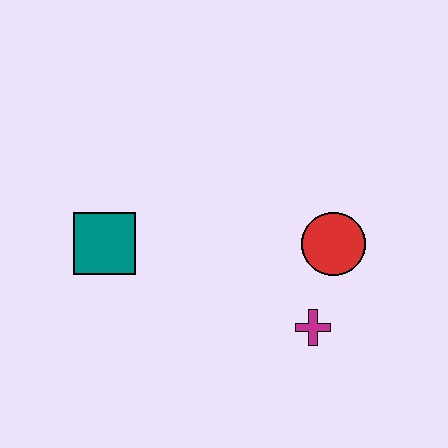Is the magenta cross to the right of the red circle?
No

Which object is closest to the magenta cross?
The red circle is closest to the magenta cross.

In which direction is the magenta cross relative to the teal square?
The magenta cross is to the right of the teal square.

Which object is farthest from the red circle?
The teal square is farthest from the red circle.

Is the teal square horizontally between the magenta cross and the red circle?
No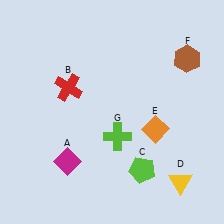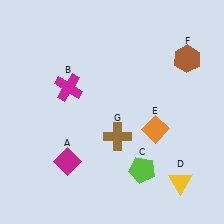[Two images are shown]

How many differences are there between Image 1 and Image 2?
There are 2 differences between the two images.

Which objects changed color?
B changed from red to magenta. G changed from lime to brown.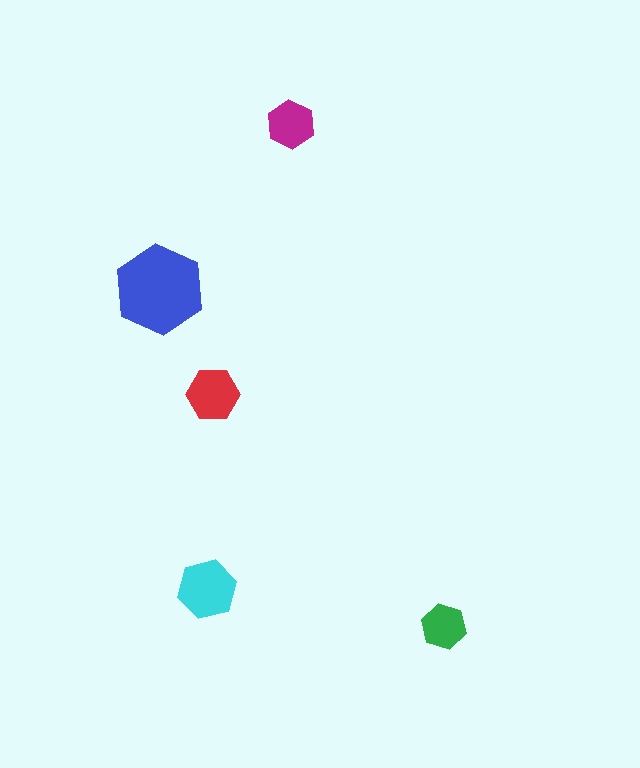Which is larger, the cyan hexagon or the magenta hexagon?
The cyan one.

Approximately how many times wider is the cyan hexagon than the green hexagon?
About 1.5 times wider.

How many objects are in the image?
There are 5 objects in the image.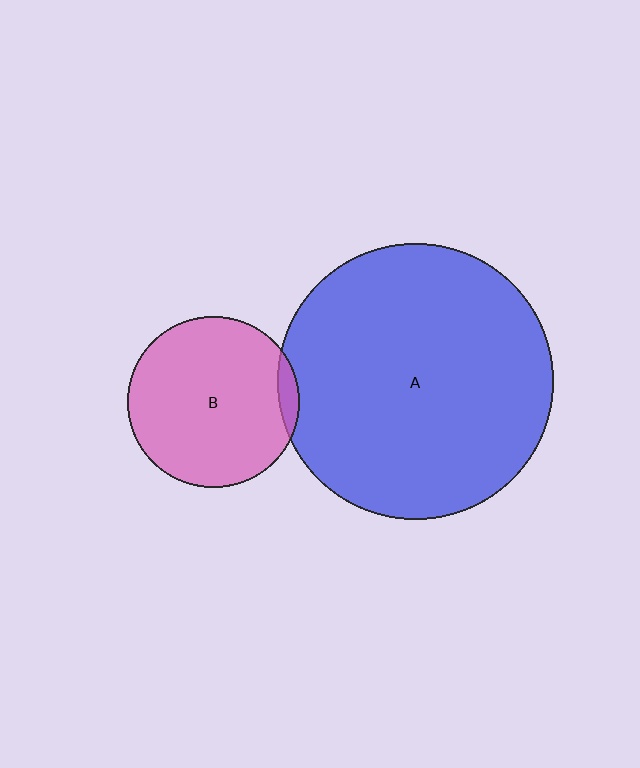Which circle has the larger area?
Circle A (blue).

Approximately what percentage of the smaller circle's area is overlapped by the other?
Approximately 5%.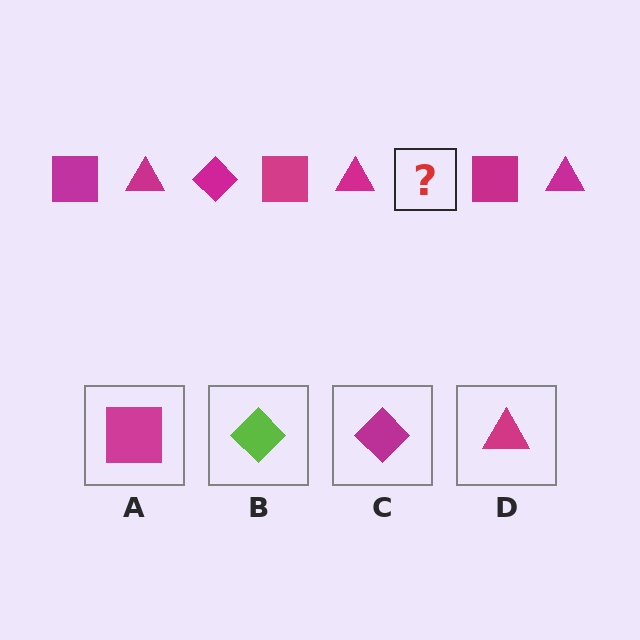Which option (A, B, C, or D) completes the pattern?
C.